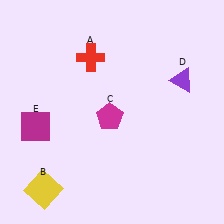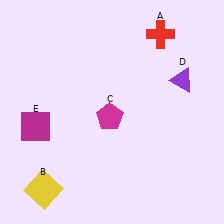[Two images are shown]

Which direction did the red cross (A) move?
The red cross (A) moved right.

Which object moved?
The red cross (A) moved right.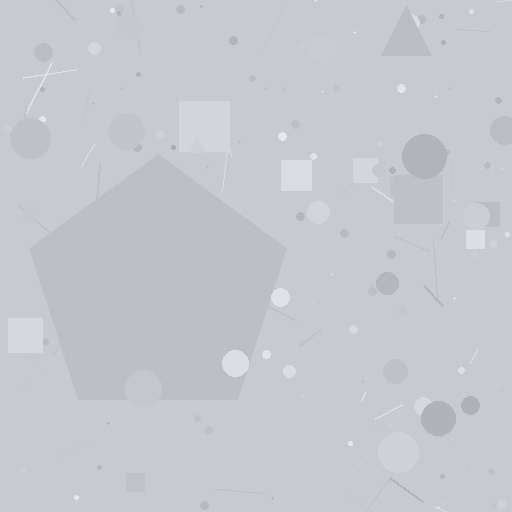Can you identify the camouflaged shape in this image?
The camouflaged shape is a pentagon.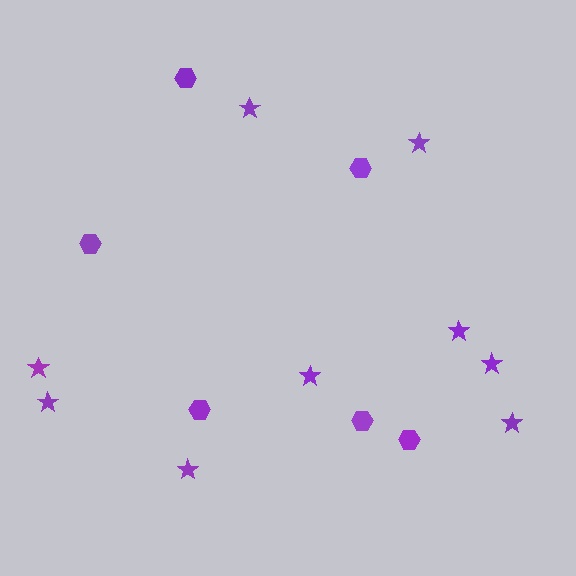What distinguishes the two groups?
There are 2 groups: one group of stars (9) and one group of hexagons (6).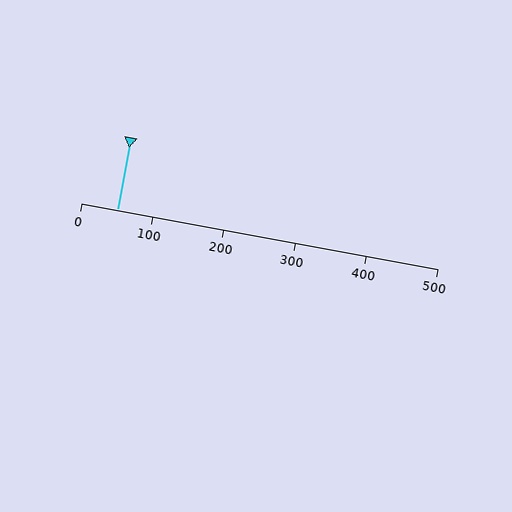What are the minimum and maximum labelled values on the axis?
The axis runs from 0 to 500.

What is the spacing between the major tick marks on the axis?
The major ticks are spaced 100 apart.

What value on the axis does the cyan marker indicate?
The marker indicates approximately 50.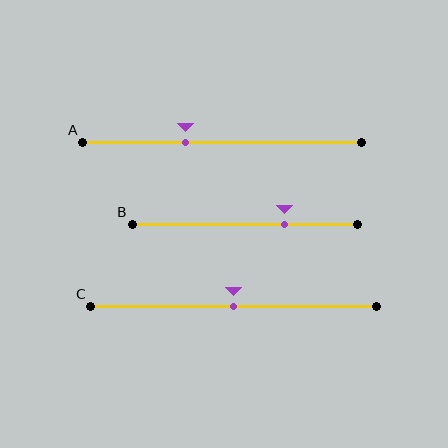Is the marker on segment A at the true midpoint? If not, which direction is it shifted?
No, the marker on segment A is shifted to the left by about 13% of the segment length.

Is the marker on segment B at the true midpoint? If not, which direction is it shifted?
No, the marker on segment B is shifted to the right by about 17% of the segment length.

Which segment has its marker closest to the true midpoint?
Segment C has its marker closest to the true midpoint.